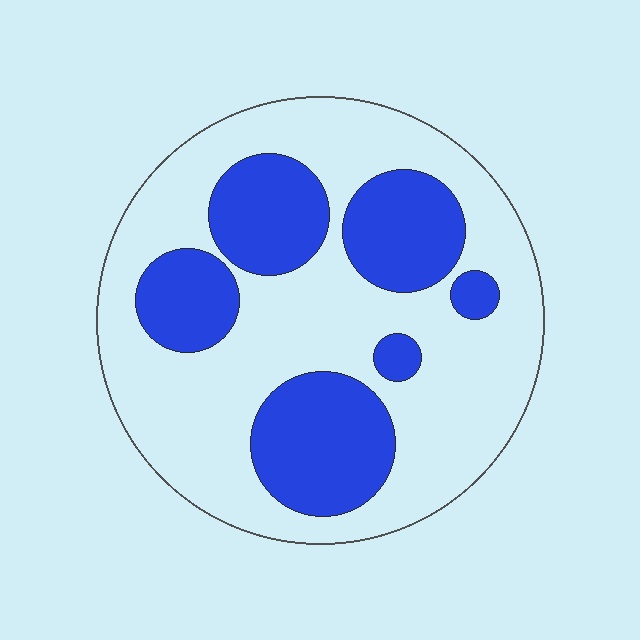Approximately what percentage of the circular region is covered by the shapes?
Approximately 35%.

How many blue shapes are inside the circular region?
6.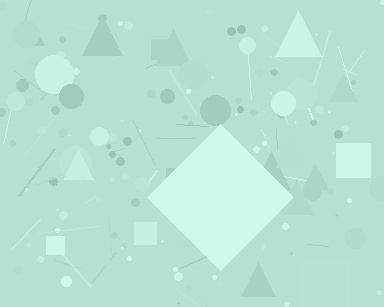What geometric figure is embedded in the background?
A diamond is embedded in the background.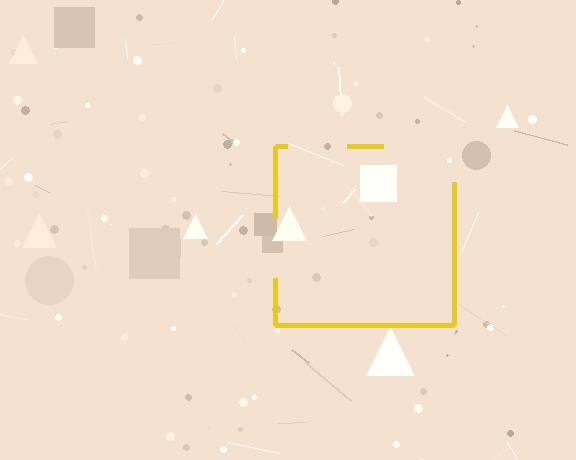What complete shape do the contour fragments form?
The contour fragments form a square.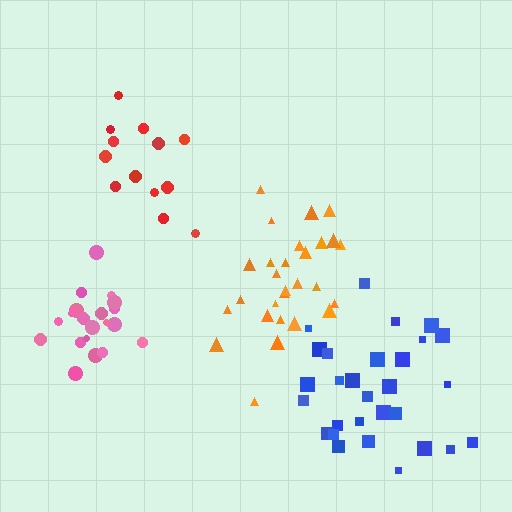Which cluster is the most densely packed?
Pink.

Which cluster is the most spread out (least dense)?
Red.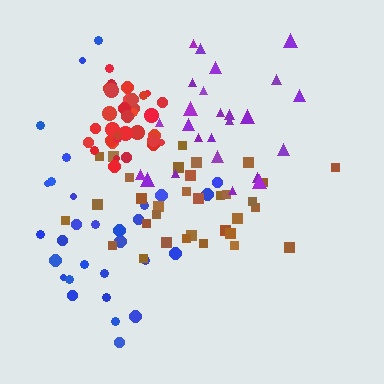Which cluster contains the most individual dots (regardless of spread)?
Red (35).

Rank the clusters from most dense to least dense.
red, purple, brown, blue.